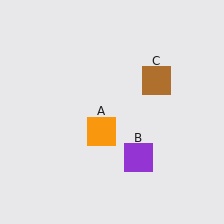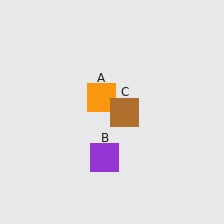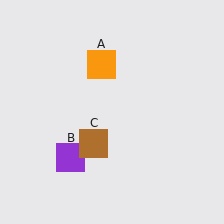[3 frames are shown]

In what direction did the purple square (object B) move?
The purple square (object B) moved left.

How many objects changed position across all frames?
3 objects changed position: orange square (object A), purple square (object B), brown square (object C).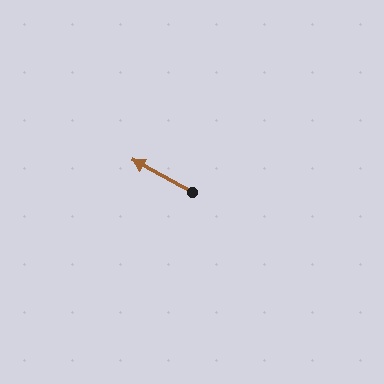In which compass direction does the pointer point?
Northwest.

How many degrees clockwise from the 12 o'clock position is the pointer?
Approximately 299 degrees.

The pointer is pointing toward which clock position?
Roughly 10 o'clock.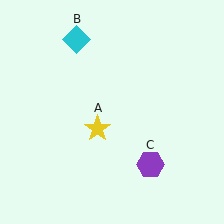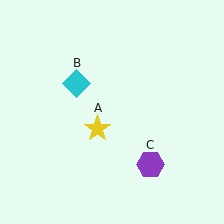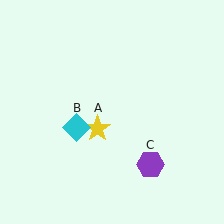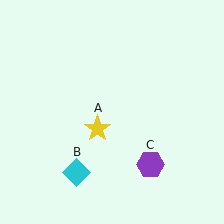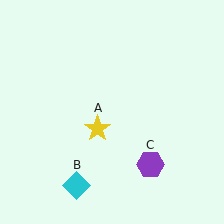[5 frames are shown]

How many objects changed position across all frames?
1 object changed position: cyan diamond (object B).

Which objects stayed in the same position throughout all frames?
Yellow star (object A) and purple hexagon (object C) remained stationary.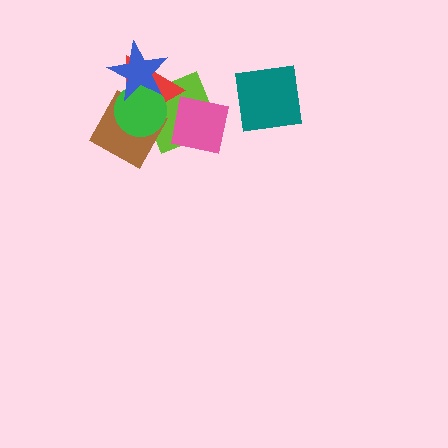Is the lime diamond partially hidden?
Yes, it is partially covered by another shape.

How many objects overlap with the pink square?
2 objects overlap with the pink square.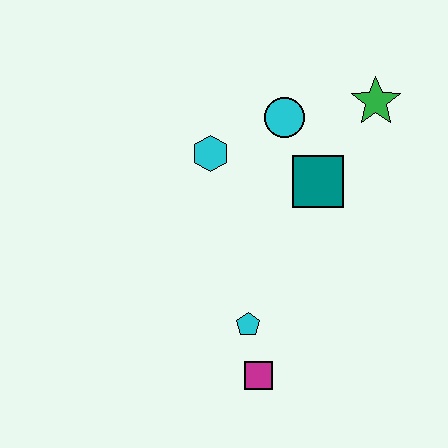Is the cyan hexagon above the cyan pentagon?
Yes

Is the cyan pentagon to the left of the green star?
Yes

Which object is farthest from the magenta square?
The green star is farthest from the magenta square.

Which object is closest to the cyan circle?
The teal square is closest to the cyan circle.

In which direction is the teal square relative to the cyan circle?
The teal square is below the cyan circle.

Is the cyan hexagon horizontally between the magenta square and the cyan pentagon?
No